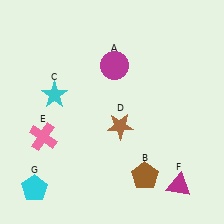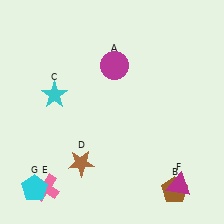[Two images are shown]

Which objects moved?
The objects that moved are: the brown pentagon (B), the brown star (D), the pink cross (E).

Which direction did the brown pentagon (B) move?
The brown pentagon (B) moved right.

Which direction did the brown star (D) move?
The brown star (D) moved left.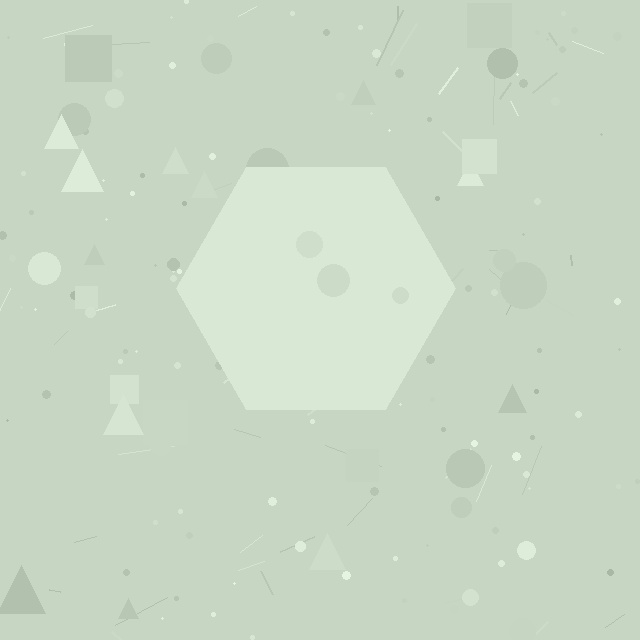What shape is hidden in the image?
A hexagon is hidden in the image.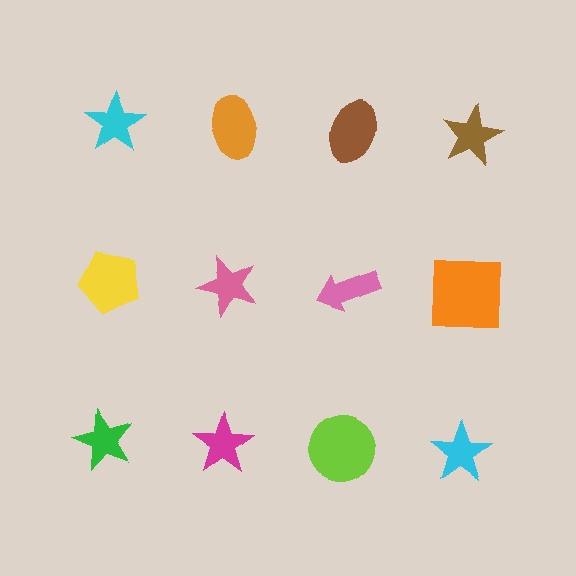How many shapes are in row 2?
4 shapes.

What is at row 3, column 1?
A green star.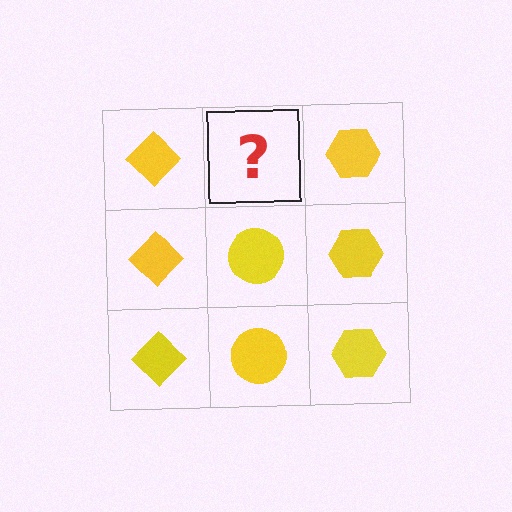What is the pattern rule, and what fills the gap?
The rule is that each column has a consistent shape. The gap should be filled with a yellow circle.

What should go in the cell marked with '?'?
The missing cell should contain a yellow circle.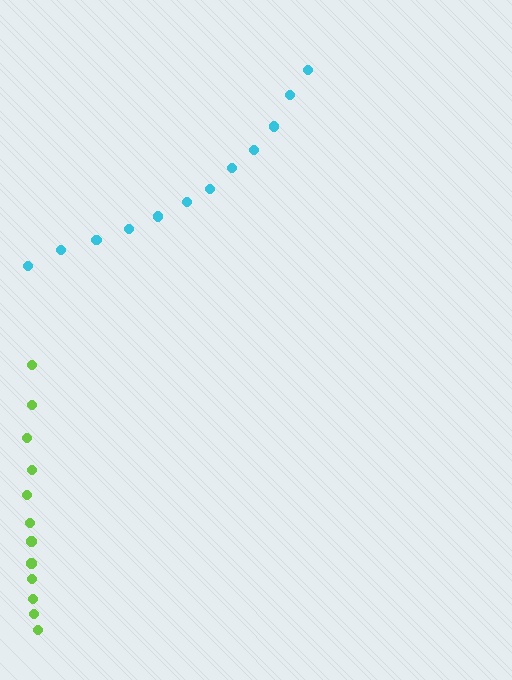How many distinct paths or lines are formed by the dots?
There are 2 distinct paths.